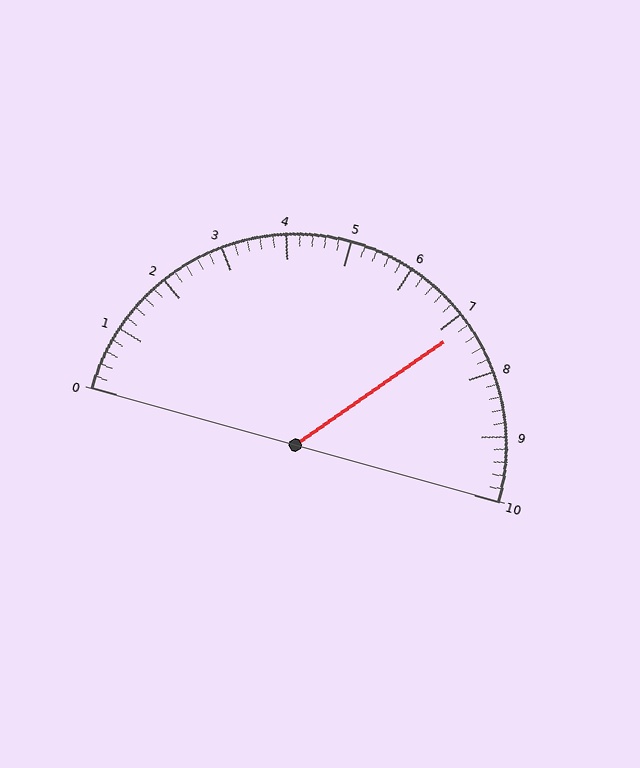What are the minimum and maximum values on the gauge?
The gauge ranges from 0 to 10.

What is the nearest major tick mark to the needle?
The nearest major tick mark is 7.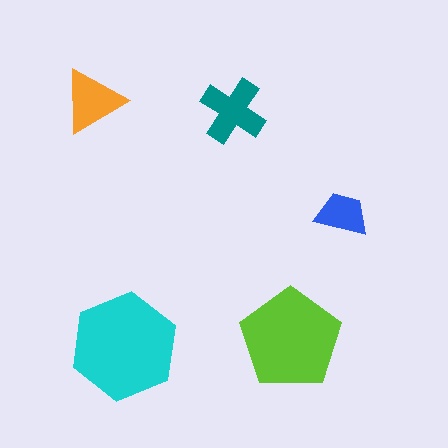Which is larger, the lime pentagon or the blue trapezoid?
The lime pentagon.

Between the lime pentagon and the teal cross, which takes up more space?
The lime pentagon.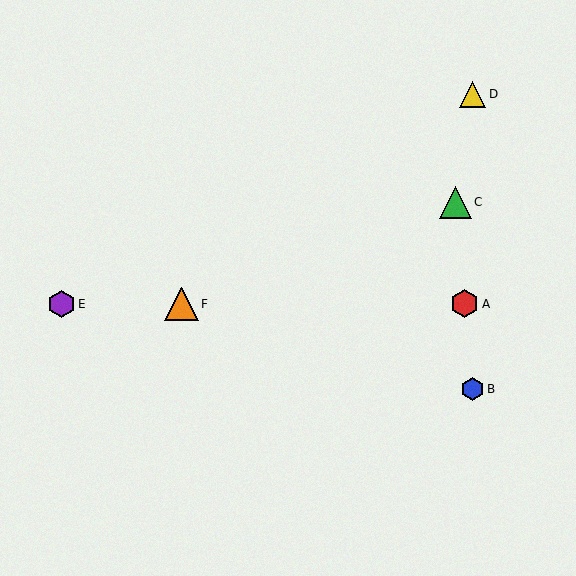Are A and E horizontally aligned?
Yes, both are at y≈304.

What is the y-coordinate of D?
Object D is at y≈94.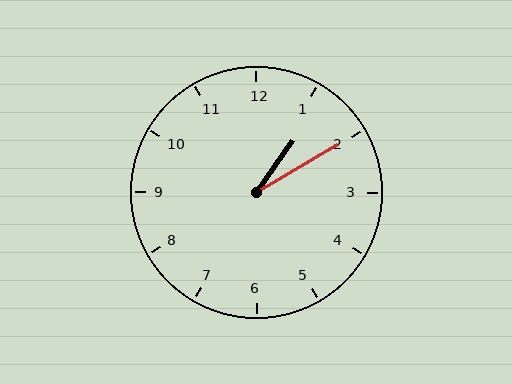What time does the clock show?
1:10.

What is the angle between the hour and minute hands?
Approximately 25 degrees.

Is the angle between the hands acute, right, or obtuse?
It is acute.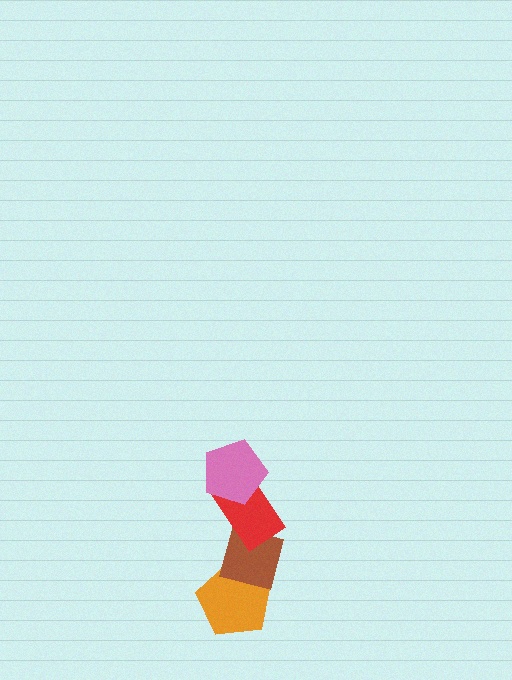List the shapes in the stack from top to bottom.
From top to bottom: the pink pentagon, the red rectangle, the brown square, the orange pentagon.